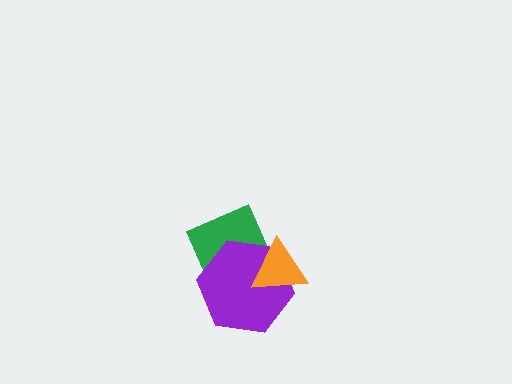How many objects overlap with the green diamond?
2 objects overlap with the green diamond.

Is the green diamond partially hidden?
Yes, it is partially covered by another shape.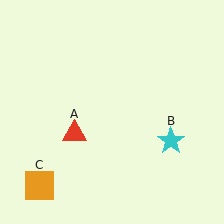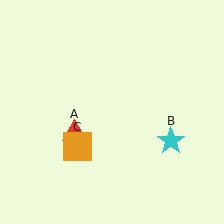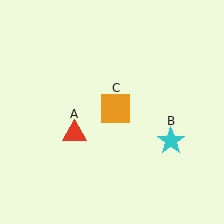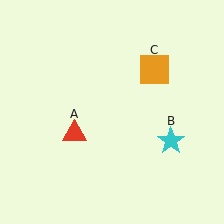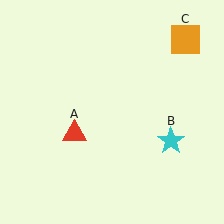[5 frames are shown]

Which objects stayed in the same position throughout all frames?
Red triangle (object A) and cyan star (object B) remained stationary.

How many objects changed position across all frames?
1 object changed position: orange square (object C).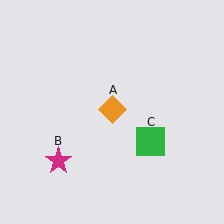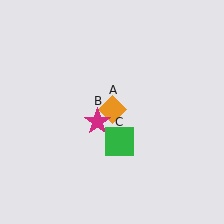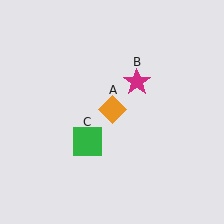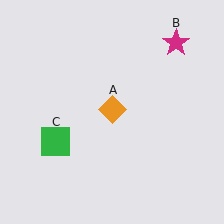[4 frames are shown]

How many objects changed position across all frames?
2 objects changed position: magenta star (object B), green square (object C).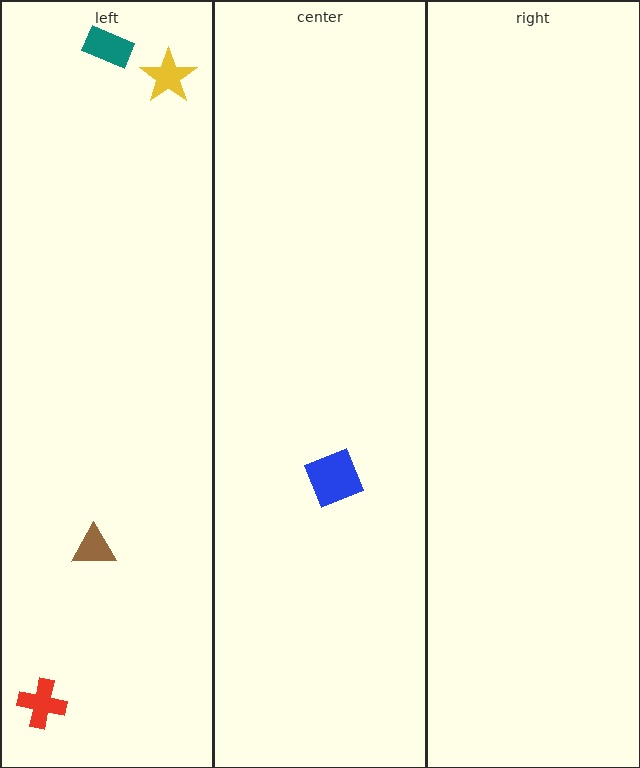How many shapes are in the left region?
4.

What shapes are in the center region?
The blue diamond.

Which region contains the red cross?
The left region.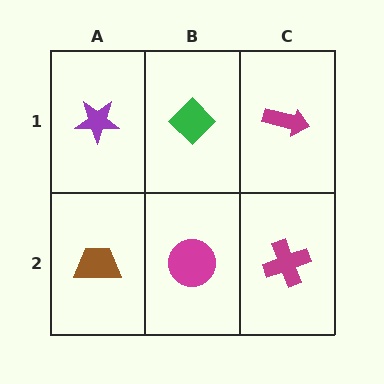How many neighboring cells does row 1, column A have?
2.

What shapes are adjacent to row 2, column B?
A green diamond (row 1, column B), a brown trapezoid (row 2, column A), a magenta cross (row 2, column C).